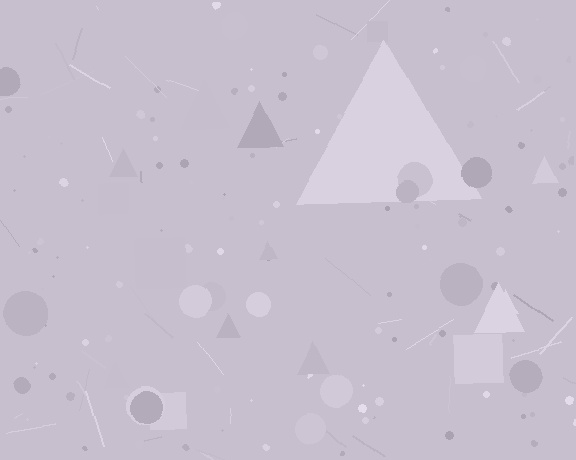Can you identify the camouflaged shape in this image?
The camouflaged shape is a triangle.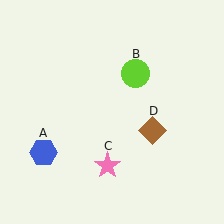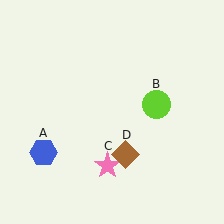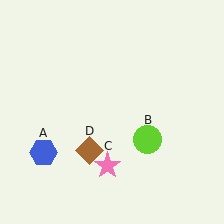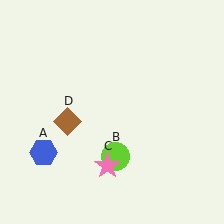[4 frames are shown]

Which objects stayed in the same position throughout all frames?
Blue hexagon (object A) and pink star (object C) remained stationary.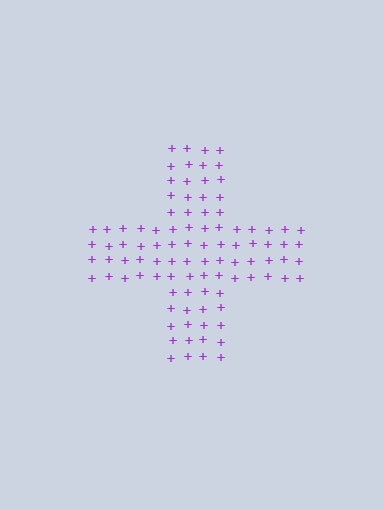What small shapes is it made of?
It is made of small plus signs.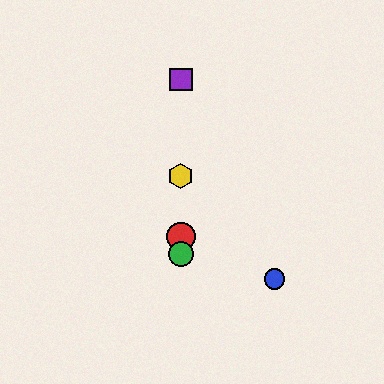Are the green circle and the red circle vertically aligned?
Yes, both are at x≈181.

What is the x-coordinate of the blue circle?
The blue circle is at x≈274.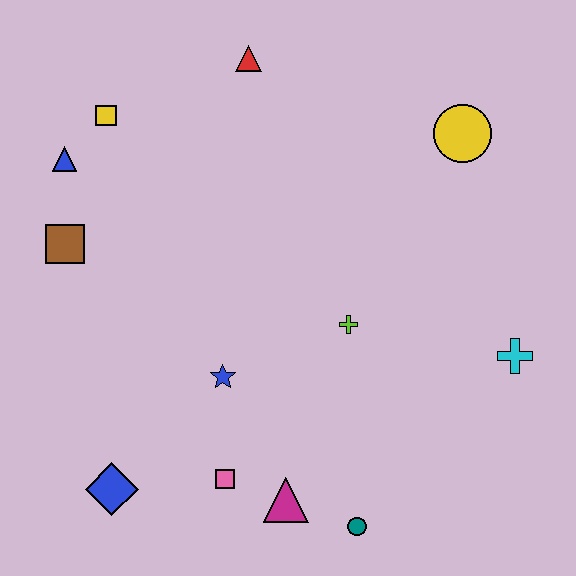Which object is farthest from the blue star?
The yellow circle is farthest from the blue star.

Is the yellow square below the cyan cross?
No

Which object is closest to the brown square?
The blue triangle is closest to the brown square.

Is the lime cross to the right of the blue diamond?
Yes